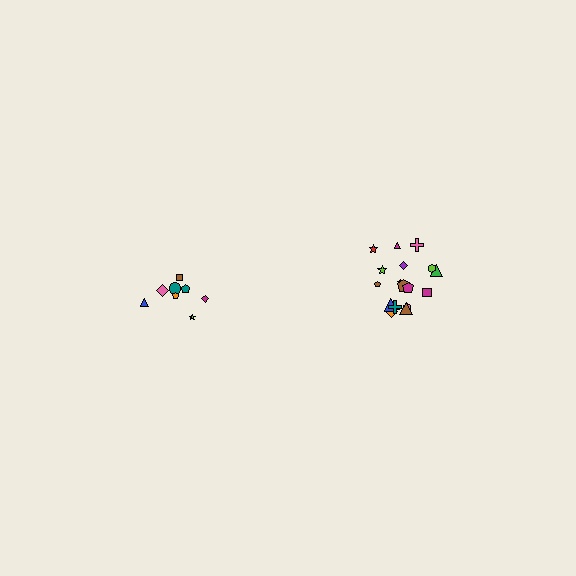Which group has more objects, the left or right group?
The right group.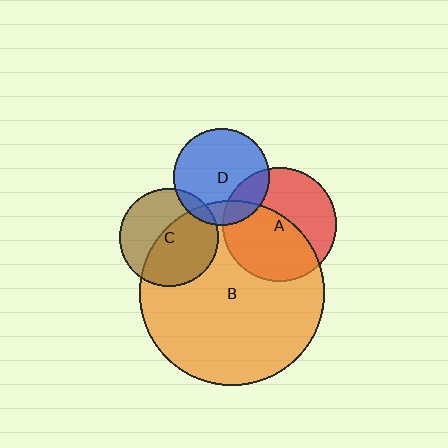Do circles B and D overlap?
Yes.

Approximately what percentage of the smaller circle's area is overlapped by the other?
Approximately 15%.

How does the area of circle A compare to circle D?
Approximately 1.4 times.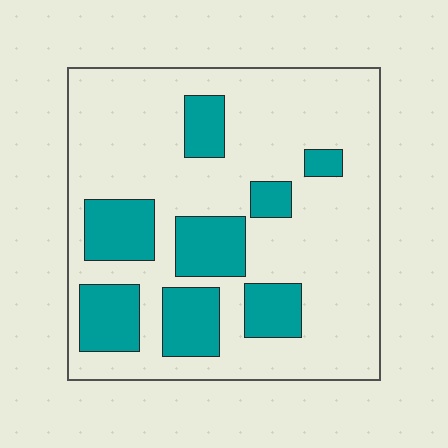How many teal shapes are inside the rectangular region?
8.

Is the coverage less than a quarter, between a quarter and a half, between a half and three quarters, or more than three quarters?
Between a quarter and a half.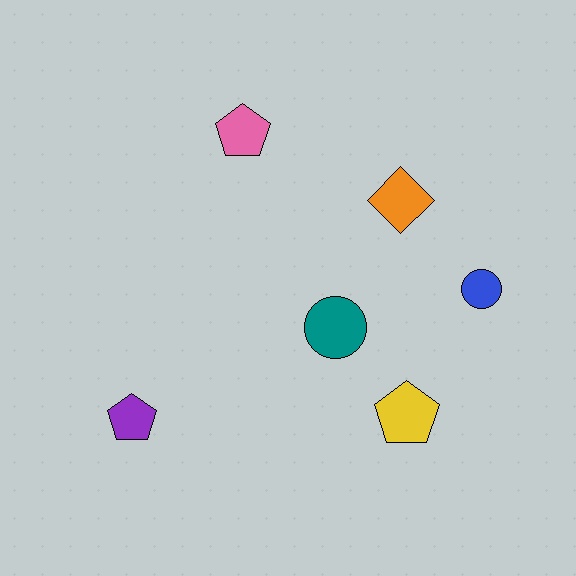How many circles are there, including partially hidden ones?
There are 2 circles.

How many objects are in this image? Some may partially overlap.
There are 6 objects.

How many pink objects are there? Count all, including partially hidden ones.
There is 1 pink object.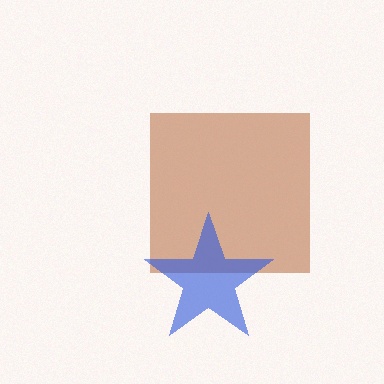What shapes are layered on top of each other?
The layered shapes are: a brown square, a blue star.